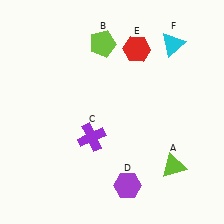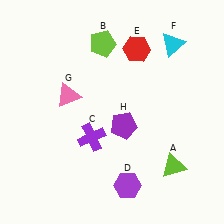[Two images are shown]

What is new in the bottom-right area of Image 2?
A purple pentagon (H) was added in the bottom-right area of Image 2.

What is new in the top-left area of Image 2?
A pink triangle (G) was added in the top-left area of Image 2.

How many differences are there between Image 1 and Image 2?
There are 2 differences between the two images.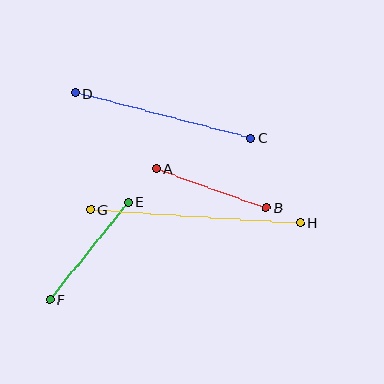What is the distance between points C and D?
The distance is approximately 181 pixels.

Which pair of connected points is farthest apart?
Points G and H are farthest apart.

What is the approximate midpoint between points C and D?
The midpoint is at approximately (163, 116) pixels.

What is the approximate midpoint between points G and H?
The midpoint is at approximately (195, 216) pixels.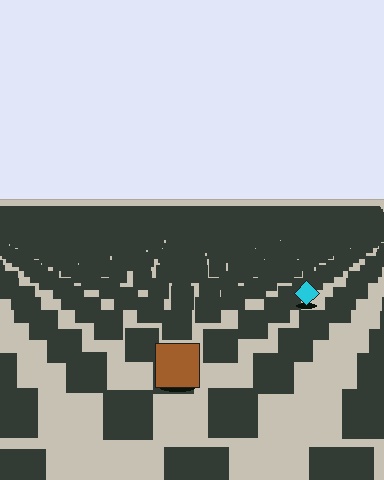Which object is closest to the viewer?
The brown square is closest. The texture marks near it are larger and more spread out.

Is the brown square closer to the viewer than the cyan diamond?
Yes. The brown square is closer — you can tell from the texture gradient: the ground texture is coarser near it.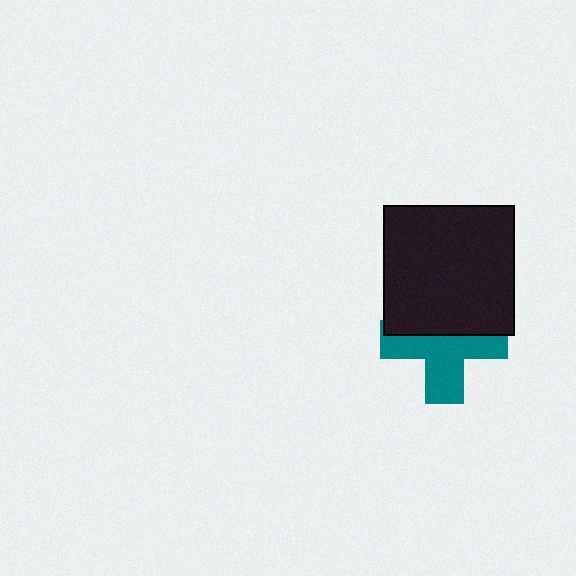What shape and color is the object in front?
The object in front is a black square.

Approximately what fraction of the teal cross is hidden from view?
Roughly 43% of the teal cross is hidden behind the black square.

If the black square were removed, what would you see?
You would see the complete teal cross.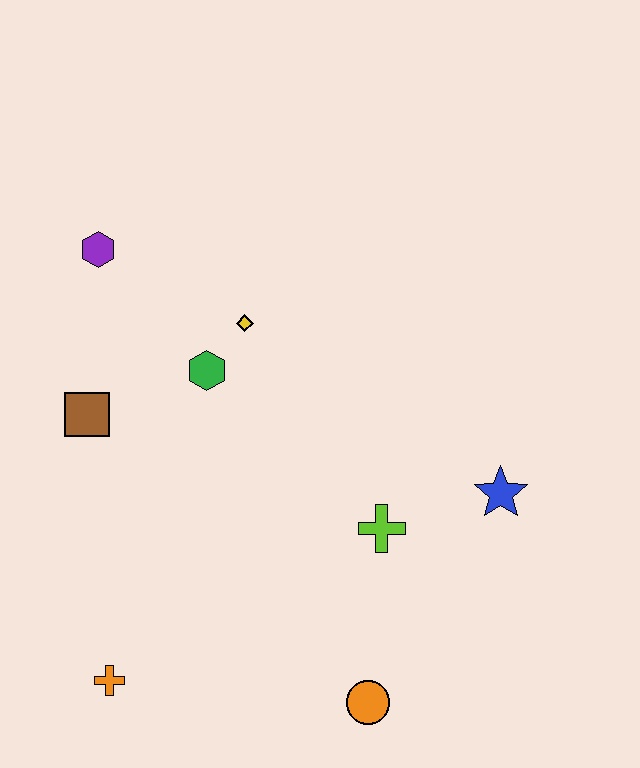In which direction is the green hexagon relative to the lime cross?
The green hexagon is to the left of the lime cross.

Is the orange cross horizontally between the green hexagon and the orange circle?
No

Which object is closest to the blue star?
The lime cross is closest to the blue star.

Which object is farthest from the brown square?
The blue star is farthest from the brown square.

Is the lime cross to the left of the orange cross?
No